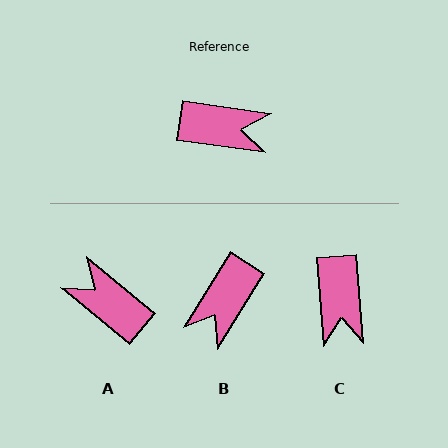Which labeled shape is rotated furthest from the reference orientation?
A, about 149 degrees away.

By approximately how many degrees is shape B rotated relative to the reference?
Approximately 114 degrees clockwise.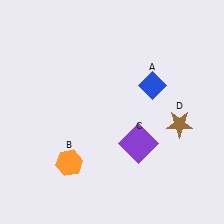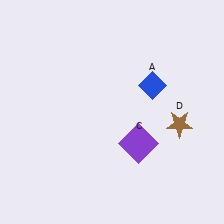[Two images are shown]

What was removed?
The orange hexagon (B) was removed in Image 2.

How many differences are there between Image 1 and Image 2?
There is 1 difference between the two images.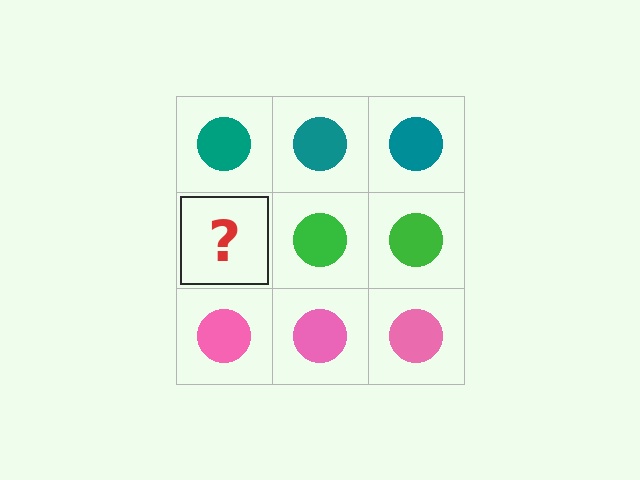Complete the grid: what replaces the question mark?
The question mark should be replaced with a green circle.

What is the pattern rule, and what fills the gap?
The rule is that each row has a consistent color. The gap should be filled with a green circle.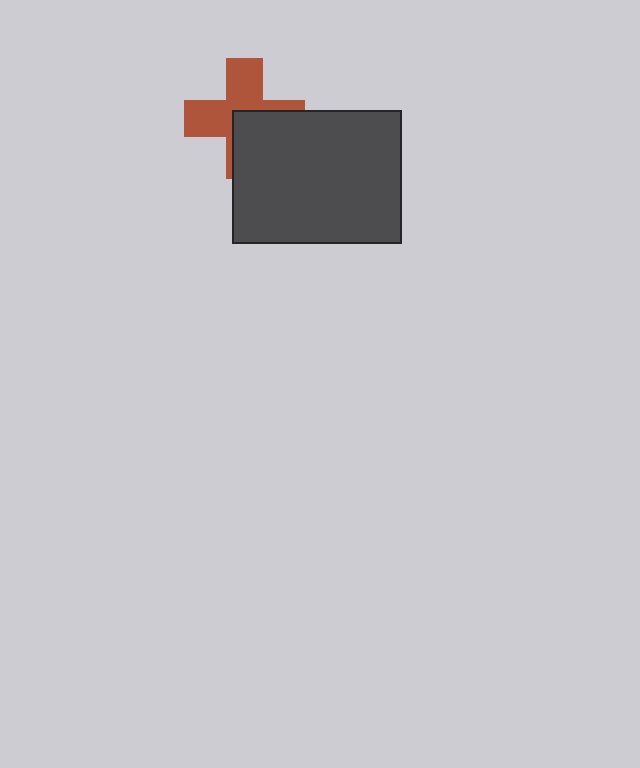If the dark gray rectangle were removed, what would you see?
You would see the complete brown cross.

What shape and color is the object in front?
The object in front is a dark gray rectangle.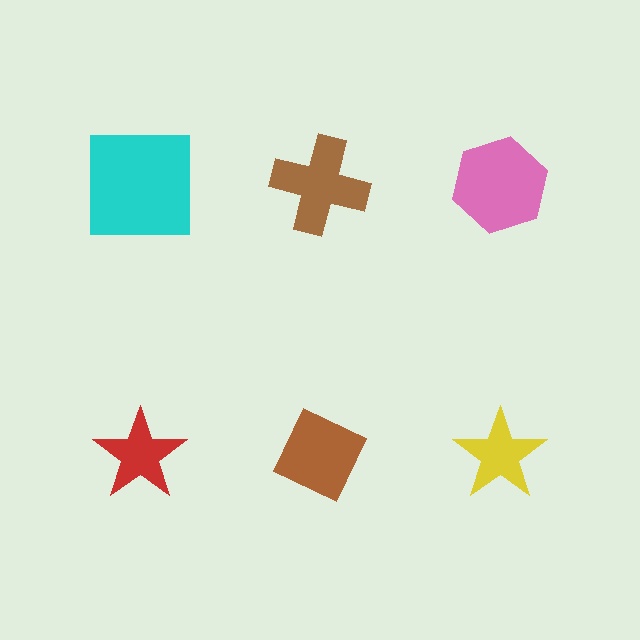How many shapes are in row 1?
3 shapes.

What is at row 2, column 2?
A brown diamond.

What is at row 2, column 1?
A red star.